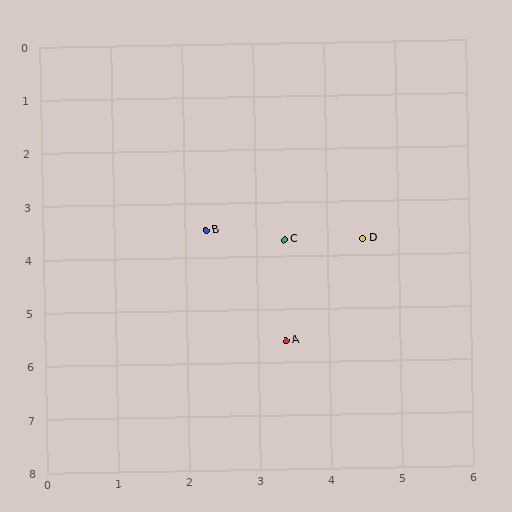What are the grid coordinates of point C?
Point C is at approximately (3.4, 3.7).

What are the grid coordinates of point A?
Point A is at approximately (3.4, 5.6).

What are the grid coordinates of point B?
Point B is at approximately (2.3, 3.5).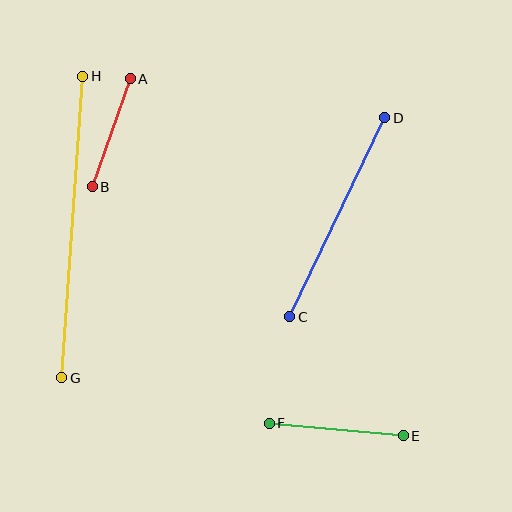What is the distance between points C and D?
The distance is approximately 221 pixels.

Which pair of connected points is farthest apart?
Points G and H are farthest apart.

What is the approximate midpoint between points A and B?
The midpoint is at approximately (111, 133) pixels.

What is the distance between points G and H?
The distance is approximately 303 pixels.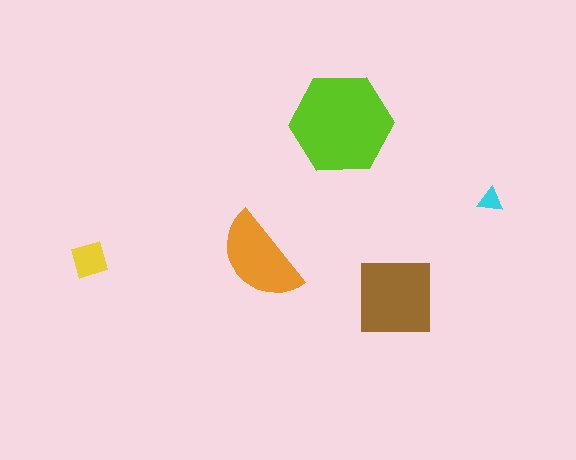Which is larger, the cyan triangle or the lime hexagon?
The lime hexagon.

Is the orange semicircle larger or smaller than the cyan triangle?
Larger.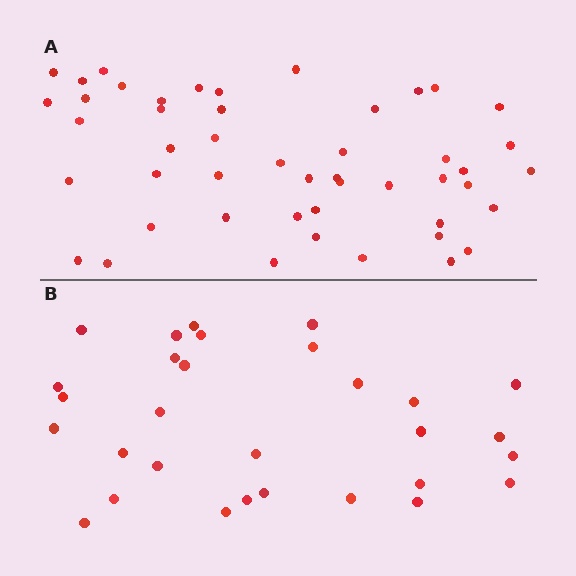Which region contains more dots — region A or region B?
Region A (the top region) has more dots.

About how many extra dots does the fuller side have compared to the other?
Region A has approximately 20 more dots than region B.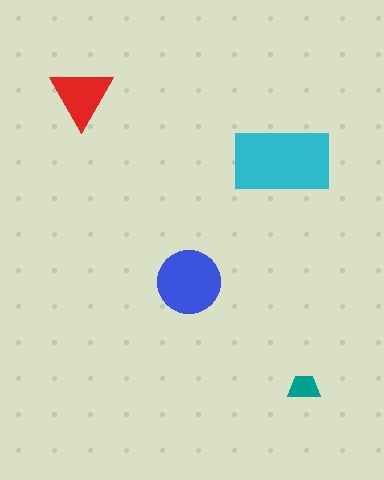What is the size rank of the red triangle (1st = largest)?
3rd.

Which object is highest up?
The red triangle is topmost.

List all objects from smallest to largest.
The teal trapezoid, the red triangle, the blue circle, the cyan rectangle.